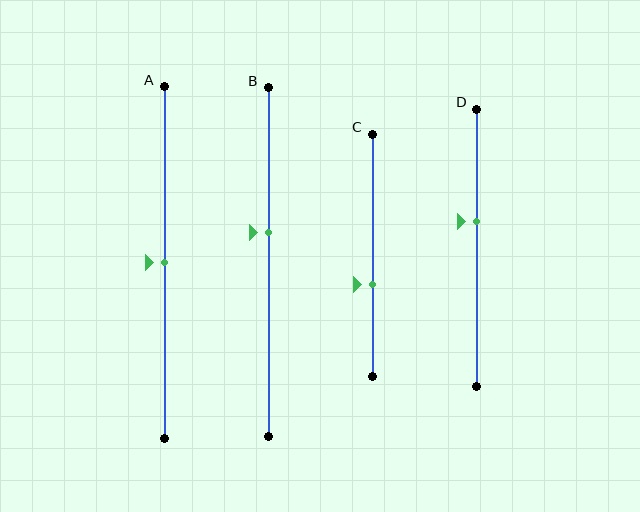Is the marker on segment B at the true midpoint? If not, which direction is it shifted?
No, the marker on segment B is shifted upward by about 8% of the segment length.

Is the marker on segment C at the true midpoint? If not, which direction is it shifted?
No, the marker on segment C is shifted downward by about 12% of the segment length.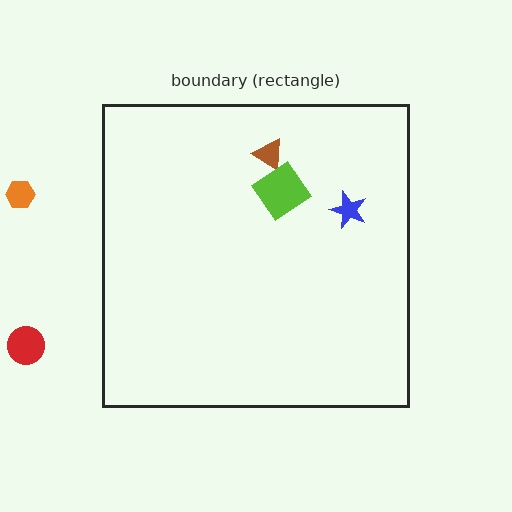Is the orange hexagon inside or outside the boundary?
Outside.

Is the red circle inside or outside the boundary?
Outside.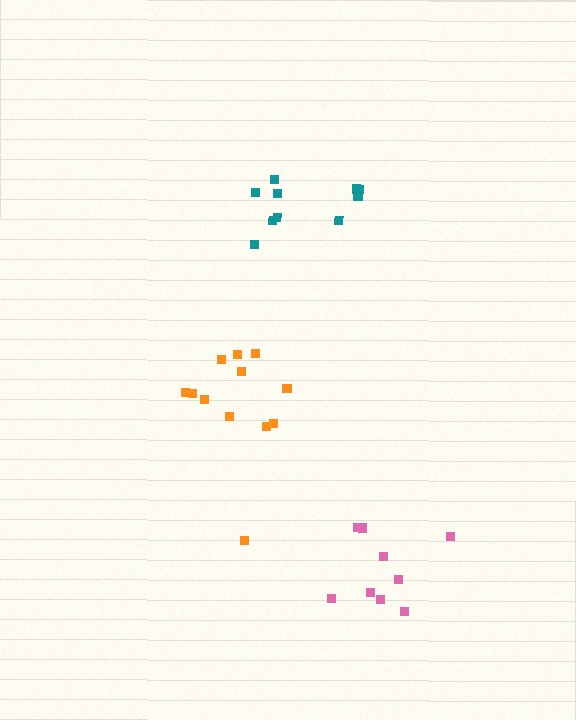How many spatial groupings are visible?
There are 3 spatial groupings.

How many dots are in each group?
Group 1: 12 dots, Group 2: 9 dots, Group 3: 10 dots (31 total).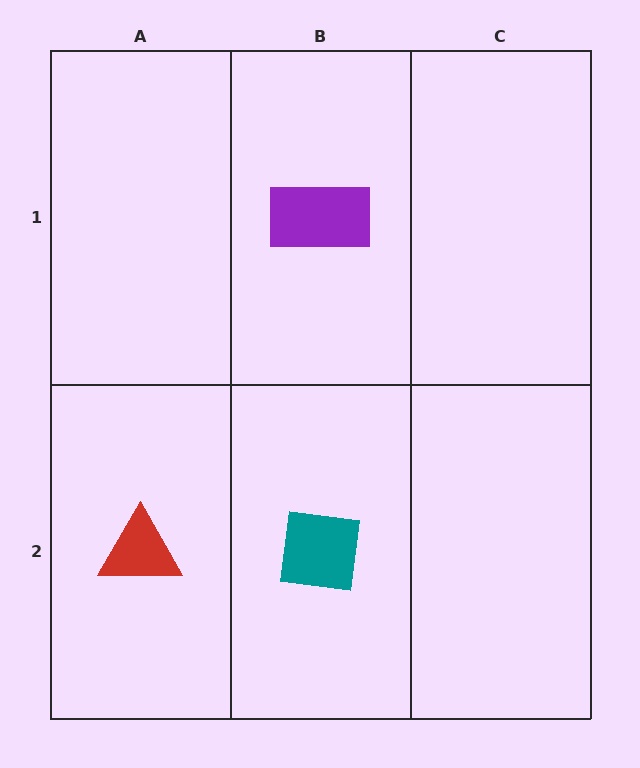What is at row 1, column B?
A purple rectangle.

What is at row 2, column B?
A teal square.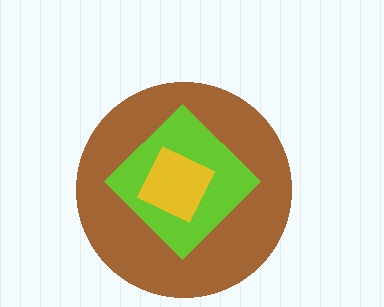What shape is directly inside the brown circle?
The lime diamond.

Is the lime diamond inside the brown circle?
Yes.